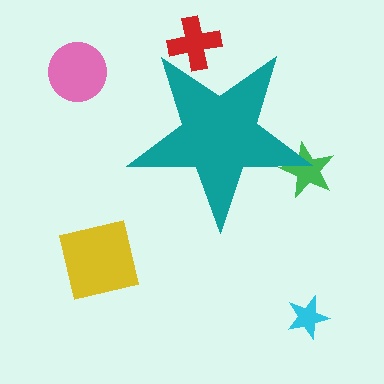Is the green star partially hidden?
Yes, the green star is partially hidden behind the teal star.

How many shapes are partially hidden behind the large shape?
2 shapes are partially hidden.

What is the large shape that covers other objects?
A teal star.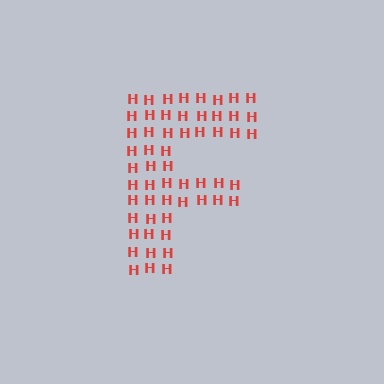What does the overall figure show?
The overall figure shows the letter F.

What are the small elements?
The small elements are letter H's.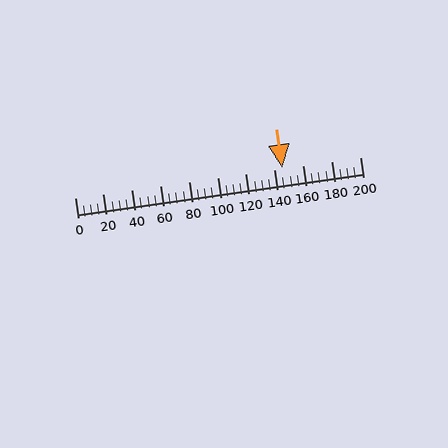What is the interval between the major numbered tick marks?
The major tick marks are spaced 20 units apart.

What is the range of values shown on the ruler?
The ruler shows values from 0 to 200.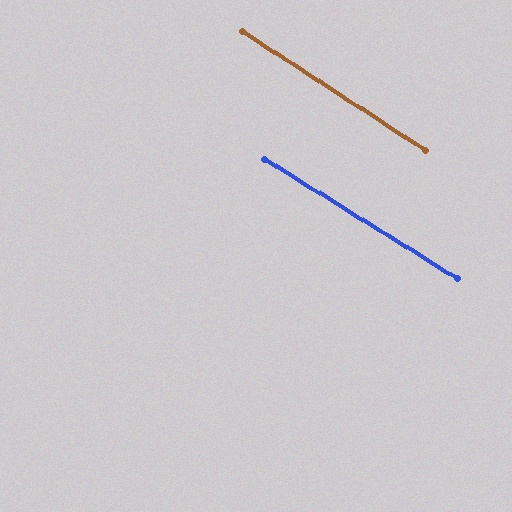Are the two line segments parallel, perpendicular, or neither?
Parallel — their directions differ by only 1.2°.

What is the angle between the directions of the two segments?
Approximately 1 degree.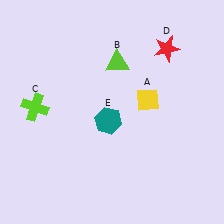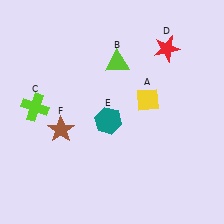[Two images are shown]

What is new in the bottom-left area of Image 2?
A brown star (F) was added in the bottom-left area of Image 2.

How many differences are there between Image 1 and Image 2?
There is 1 difference between the two images.